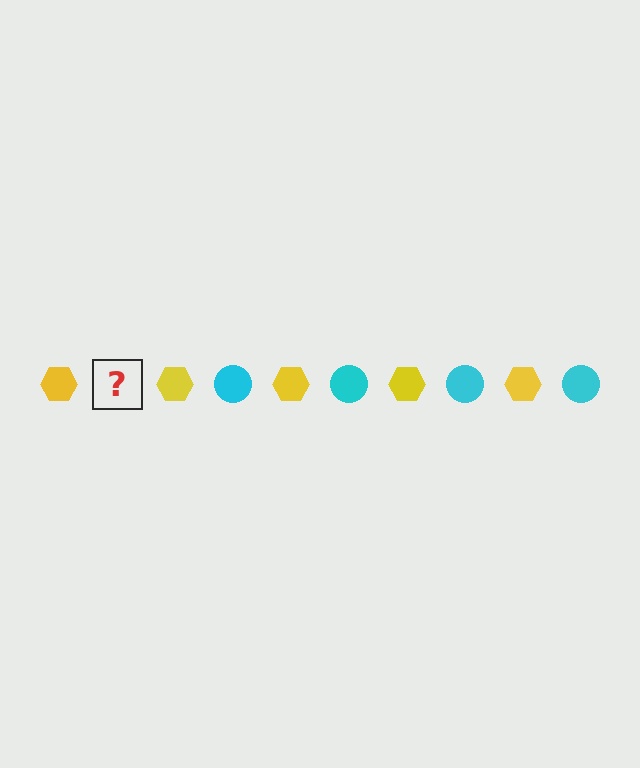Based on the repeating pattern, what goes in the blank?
The blank should be a cyan circle.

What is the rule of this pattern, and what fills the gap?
The rule is that the pattern alternates between yellow hexagon and cyan circle. The gap should be filled with a cyan circle.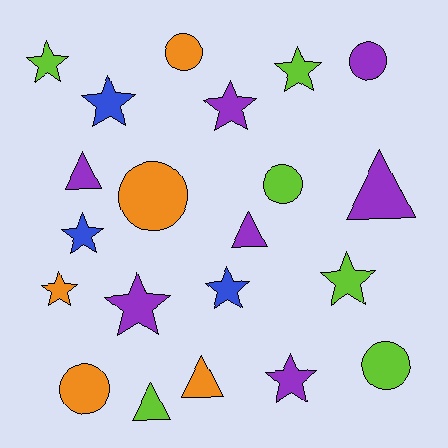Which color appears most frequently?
Purple, with 7 objects.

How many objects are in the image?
There are 21 objects.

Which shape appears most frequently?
Star, with 10 objects.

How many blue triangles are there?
There are no blue triangles.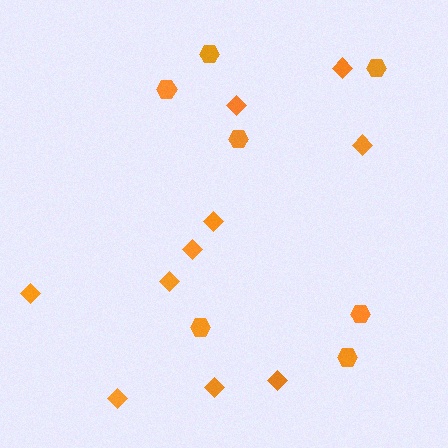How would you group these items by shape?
There are 2 groups: one group of hexagons (7) and one group of diamonds (10).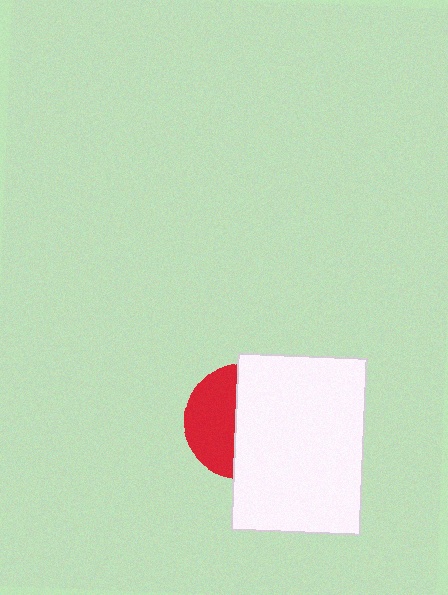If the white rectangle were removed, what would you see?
You would see the complete red circle.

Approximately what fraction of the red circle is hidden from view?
Roughly 58% of the red circle is hidden behind the white rectangle.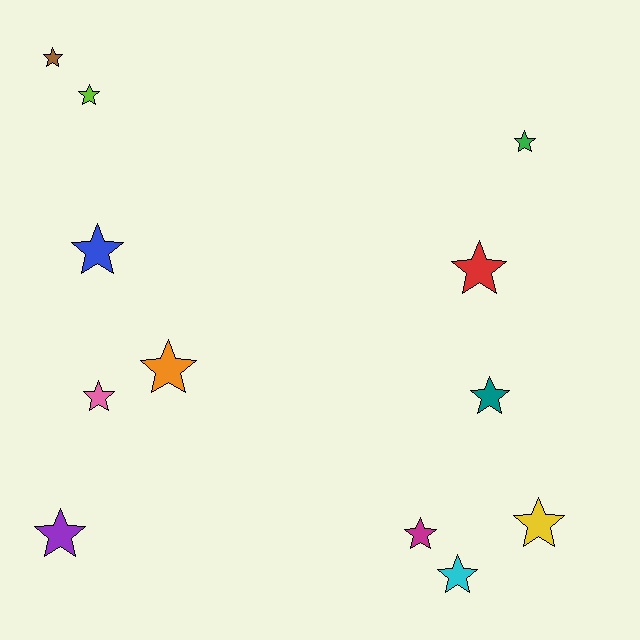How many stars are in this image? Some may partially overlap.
There are 12 stars.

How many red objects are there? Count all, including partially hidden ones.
There is 1 red object.